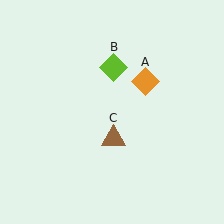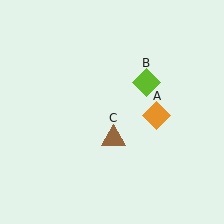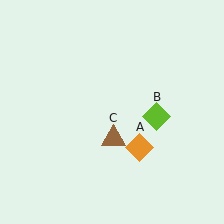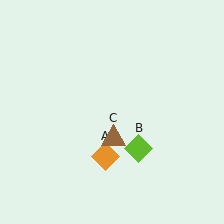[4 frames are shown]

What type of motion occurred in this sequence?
The orange diamond (object A), lime diamond (object B) rotated clockwise around the center of the scene.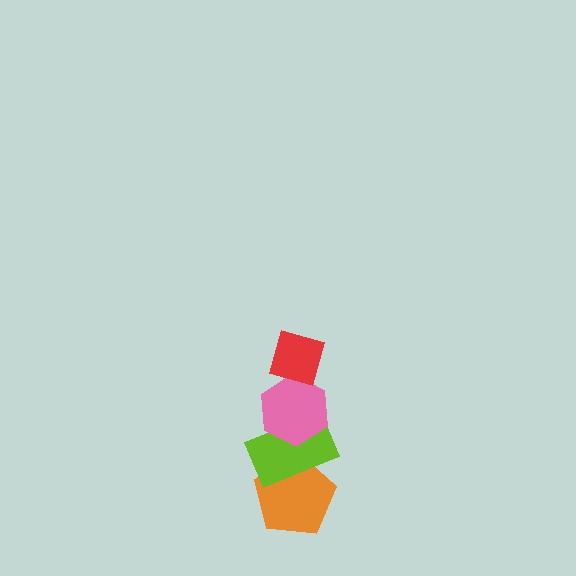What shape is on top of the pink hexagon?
The red diamond is on top of the pink hexagon.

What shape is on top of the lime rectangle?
The pink hexagon is on top of the lime rectangle.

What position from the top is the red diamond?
The red diamond is 1st from the top.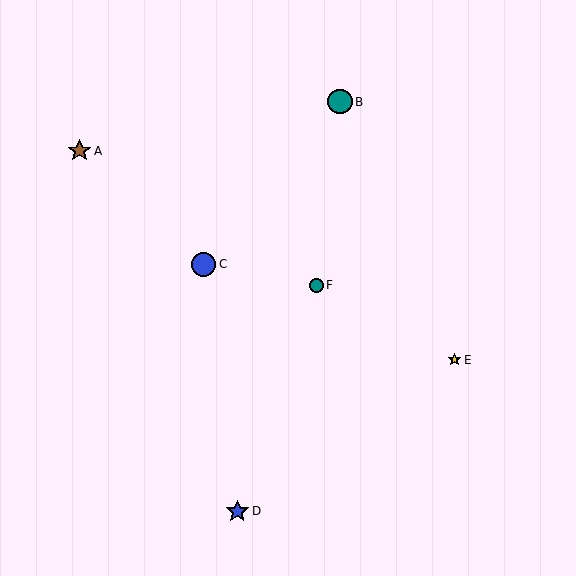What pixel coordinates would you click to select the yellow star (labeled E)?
Click at (455, 360) to select the yellow star E.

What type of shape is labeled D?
Shape D is a blue star.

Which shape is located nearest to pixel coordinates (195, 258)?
The blue circle (labeled C) at (203, 264) is nearest to that location.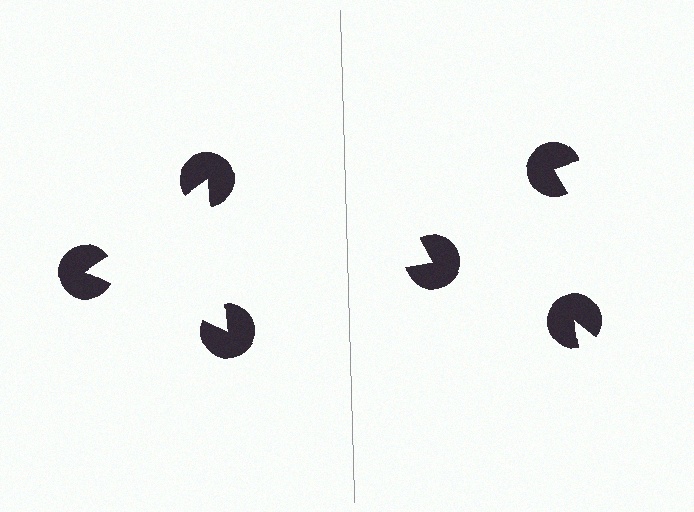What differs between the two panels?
The pac-man discs are positioned identically on both sides; only the wedge orientations differ. On the left they align to a triangle; on the right they are misaligned.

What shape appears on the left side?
An illusory triangle.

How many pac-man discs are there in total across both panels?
6 — 3 on each side.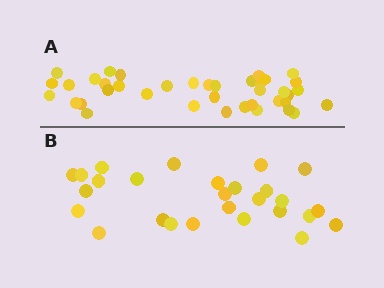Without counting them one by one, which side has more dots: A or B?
Region A (the top region) has more dots.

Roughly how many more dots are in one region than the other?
Region A has roughly 12 or so more dots than region B.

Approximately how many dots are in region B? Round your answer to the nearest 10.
About 30 dots. (The exact count is 27, which rounds to 30.)